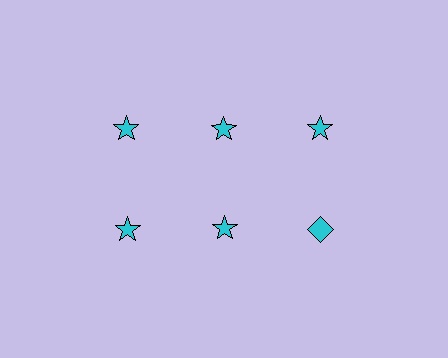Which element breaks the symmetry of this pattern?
The cyan diamond in the second row, center column breaks the symmetry. All other shapes are cyan stars.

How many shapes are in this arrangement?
There are 6 shapes arranged in a grid pattern.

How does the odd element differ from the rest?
It has a different shape: diamond instead of star.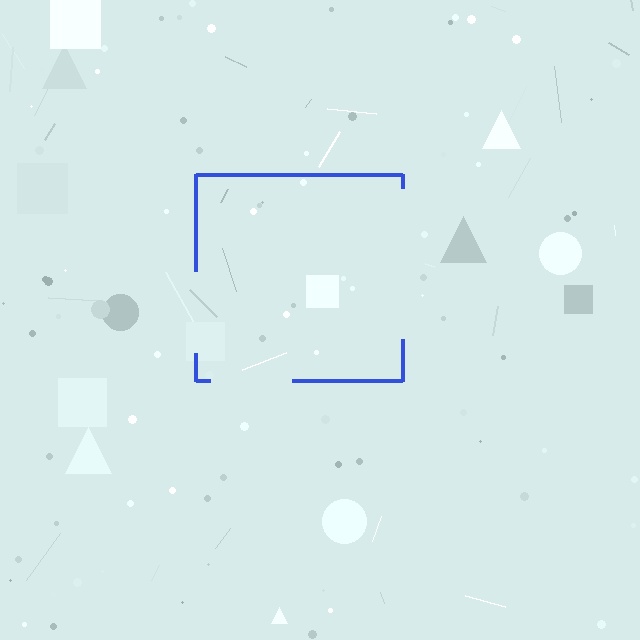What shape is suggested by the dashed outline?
The dashed outline suggests a square.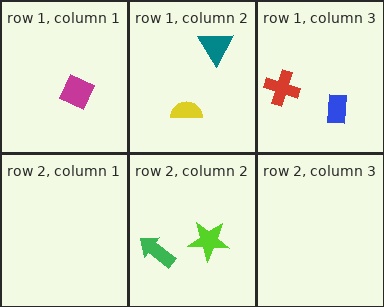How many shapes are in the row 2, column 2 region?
2.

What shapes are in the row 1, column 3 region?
The blue rectangle, the red cross.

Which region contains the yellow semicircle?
The row 1, column 2 region.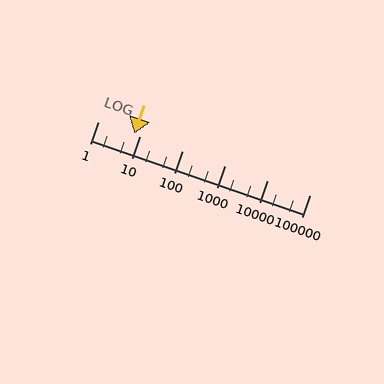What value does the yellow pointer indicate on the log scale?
The pointer indicates approximately 7.4.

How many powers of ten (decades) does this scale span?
The scale spans 5 decades, from 1 to 100000.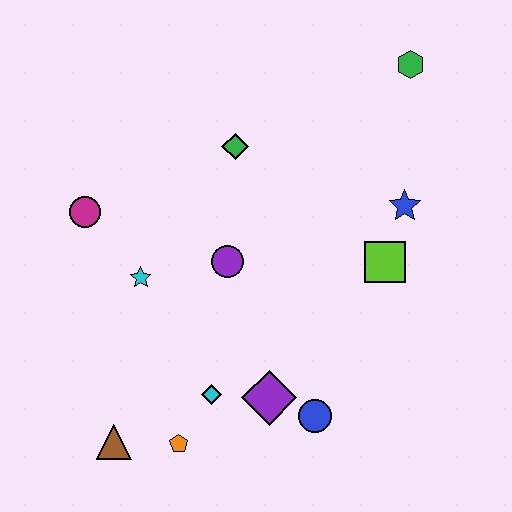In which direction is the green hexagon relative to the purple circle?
The green hexagon is above the purple circle.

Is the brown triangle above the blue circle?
No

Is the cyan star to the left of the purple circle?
Yes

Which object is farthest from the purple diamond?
The green hexagon is farthest from the purple diamond.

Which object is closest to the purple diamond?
The blue circle is closest to the purple diamond.